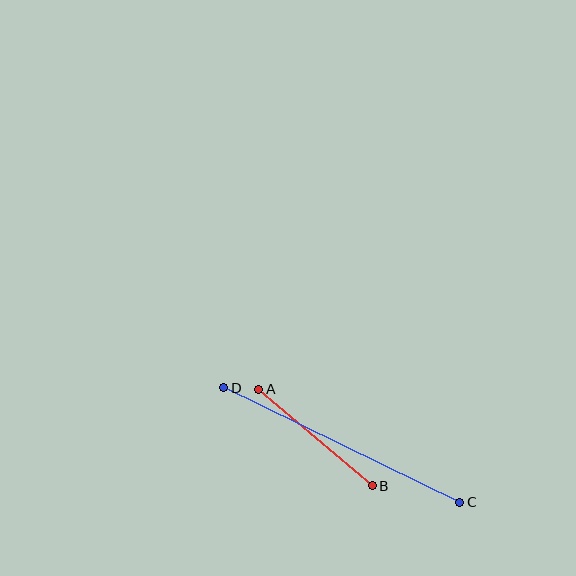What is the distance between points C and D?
The distance is approximately 262 pixels.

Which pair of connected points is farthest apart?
Points C and D are farthest apart.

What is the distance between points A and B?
The distance is approximately 149 pixels.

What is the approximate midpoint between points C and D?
The midpoint is at approximately (342, 445) pixels.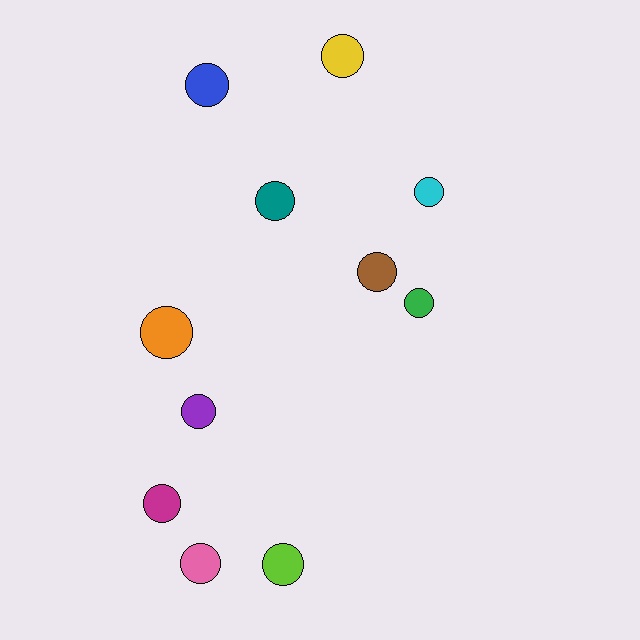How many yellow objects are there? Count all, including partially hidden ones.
There is 1 yellow object.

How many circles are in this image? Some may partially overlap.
There are 11 circles.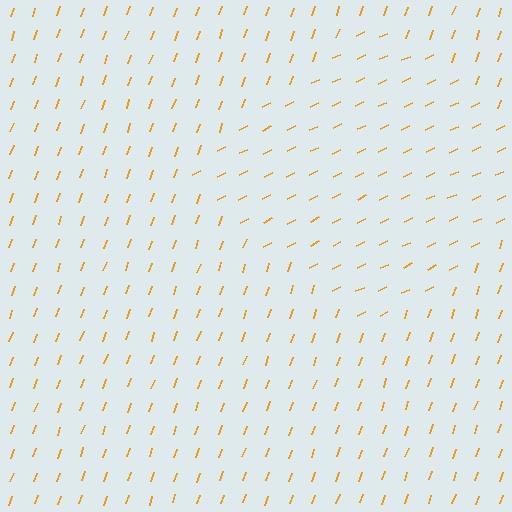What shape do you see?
I see a diamond.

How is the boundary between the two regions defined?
The boundary is defined purely by a change in line orientation (approximately 45 degrees difference). All lines are the same color and thickness.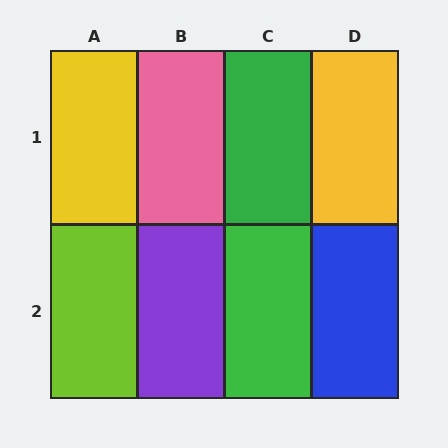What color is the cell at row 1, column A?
Yellow.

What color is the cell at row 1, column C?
Green.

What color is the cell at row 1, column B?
Pink.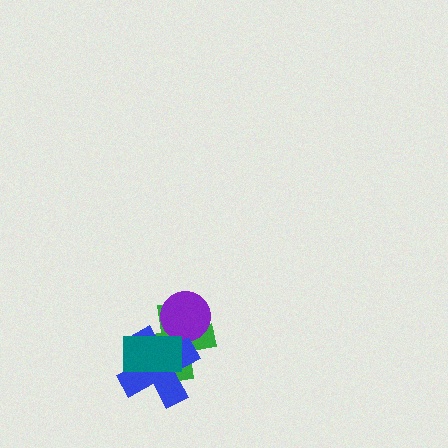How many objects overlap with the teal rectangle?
2 objects overlap with the teal rectangle.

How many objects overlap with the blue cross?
3 objects overlap with the blue cross.